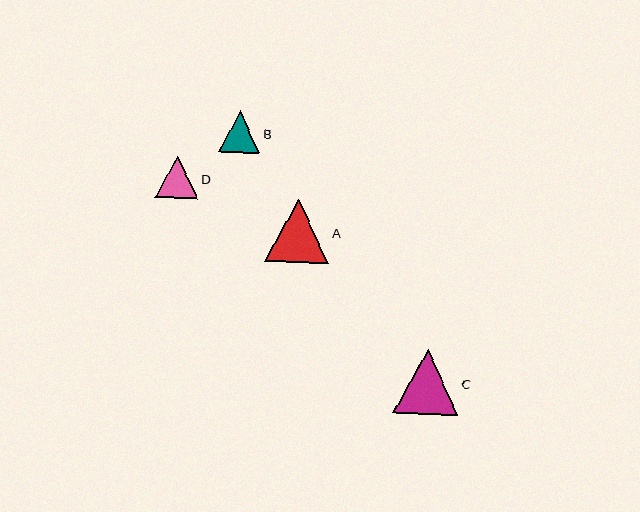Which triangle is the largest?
Triangle C is the largest with a size of approximately 65 pixels.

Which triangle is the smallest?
Triangle B is the smallest with a size of approximately 42 pixels.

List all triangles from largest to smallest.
From largest to smallest: C, A, D, B.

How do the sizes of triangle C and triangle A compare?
Triangle C and triangle A are approximately the same size.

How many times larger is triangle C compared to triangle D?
Triangle C is approximately 1.5 times the size of triangle D.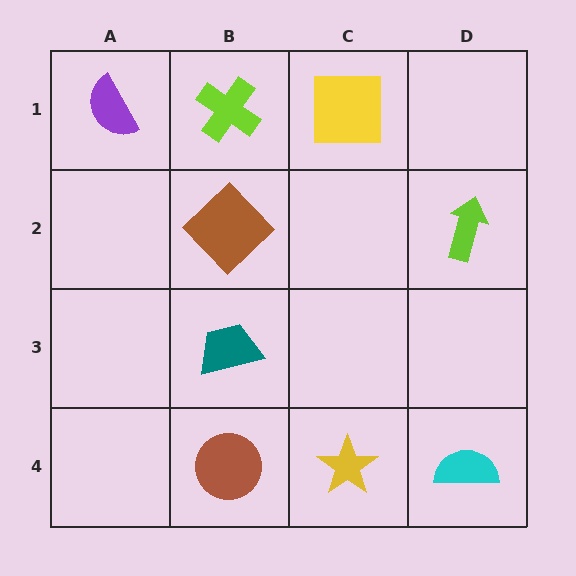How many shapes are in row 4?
3 shapes.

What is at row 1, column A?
A purple semicircle.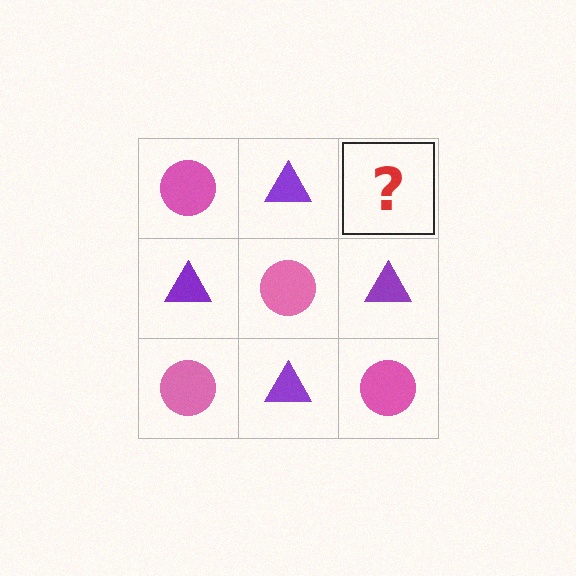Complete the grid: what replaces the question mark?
The question mark should be replaced with a pink circle.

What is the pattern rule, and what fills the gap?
The rule is that it alternates pink circle and purple triangle in a checkerboard pattern. The gap should be filled with a pink circle.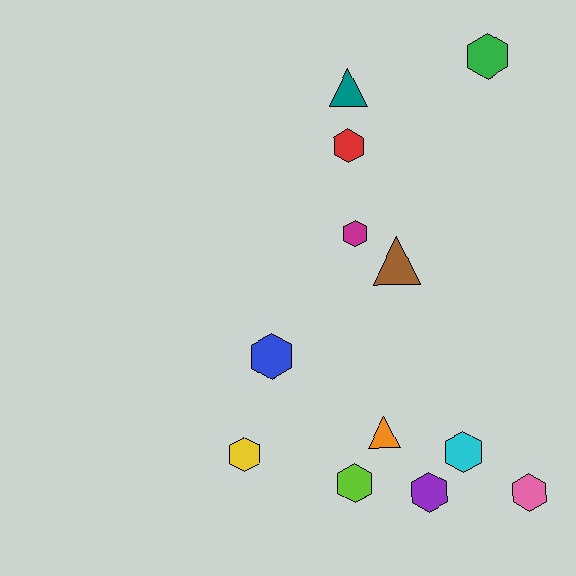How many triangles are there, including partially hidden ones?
There are 3 triangles.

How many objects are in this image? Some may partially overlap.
There are 12 objects.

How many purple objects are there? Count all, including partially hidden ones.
There is 1 purple object.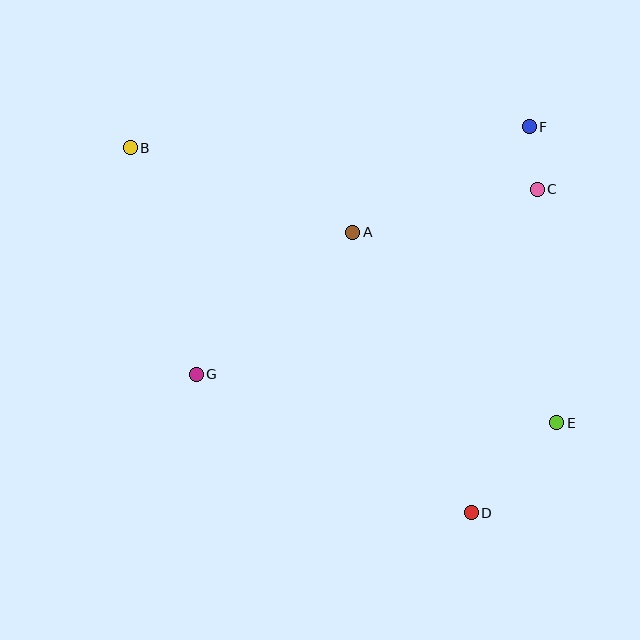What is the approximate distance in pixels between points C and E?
The distance between C and E is approximately 234 pixels.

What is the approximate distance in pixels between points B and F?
The distance between B and F is approximately 399 pixels.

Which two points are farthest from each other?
Points B and E are farthest from each other.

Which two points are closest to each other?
Points C and F are closest to each other.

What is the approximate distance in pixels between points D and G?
The distance between D and G is approximately 308 pixels.